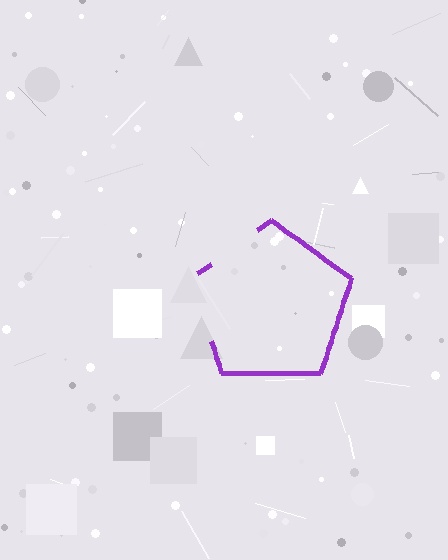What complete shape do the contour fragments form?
The contour fragments form a pentagon.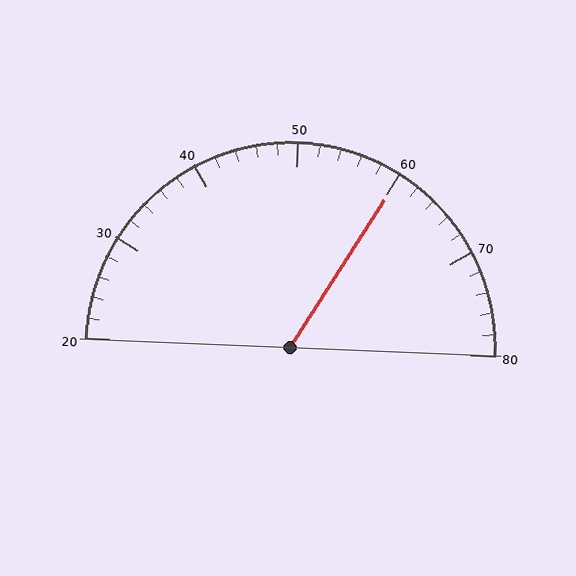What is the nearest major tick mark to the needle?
The nearest major tick mark is 60.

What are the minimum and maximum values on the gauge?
The gauge ranges from 20 to 80.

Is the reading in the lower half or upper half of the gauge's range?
The reading is in the upper half of the range (20 to 80).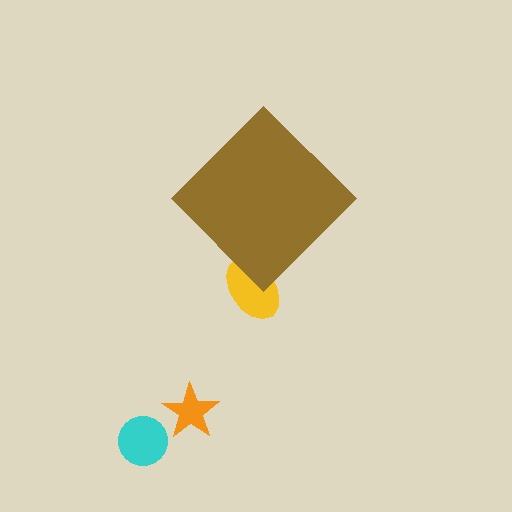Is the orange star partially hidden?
No, the orange star is fully visible.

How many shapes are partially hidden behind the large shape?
1 shape is partially hidden.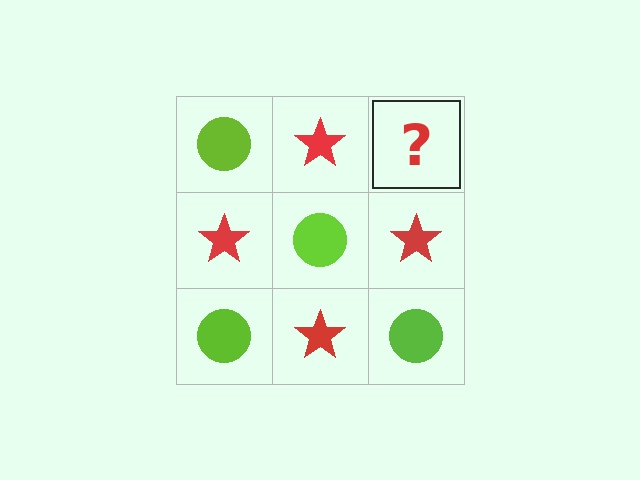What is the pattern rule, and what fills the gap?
The rule is that it alternates lime circle and red star in a checkerboard pattern. The gap should be filled with a lime circle.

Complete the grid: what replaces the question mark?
The question mark should be replaced with a lime circle.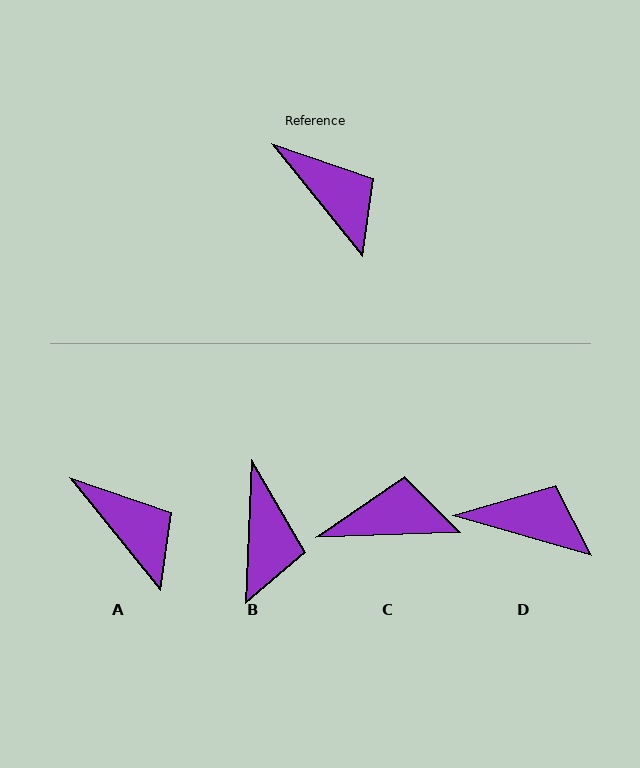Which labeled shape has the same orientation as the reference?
A.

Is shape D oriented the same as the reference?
No, it is off by about 35 degrees.